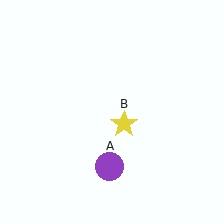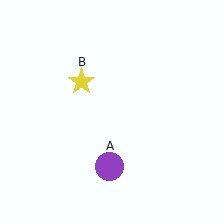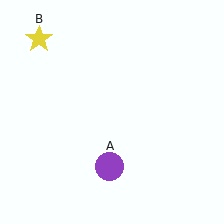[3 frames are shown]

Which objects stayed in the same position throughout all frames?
Purple circle (object A) remained stationary.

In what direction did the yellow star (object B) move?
The yellow star (object B) moved up and to the left.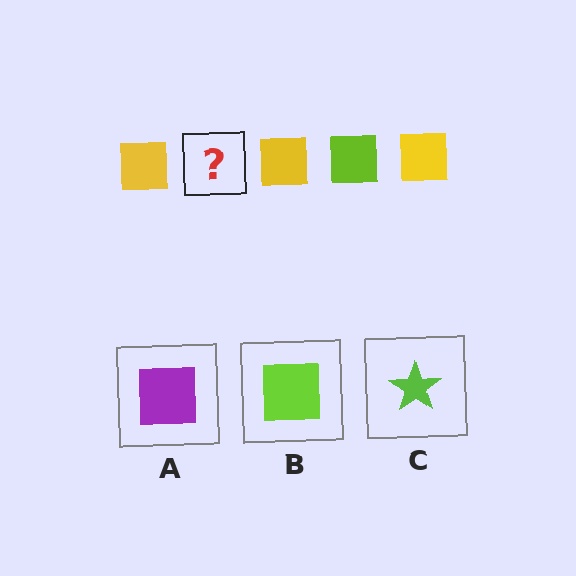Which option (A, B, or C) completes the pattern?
B.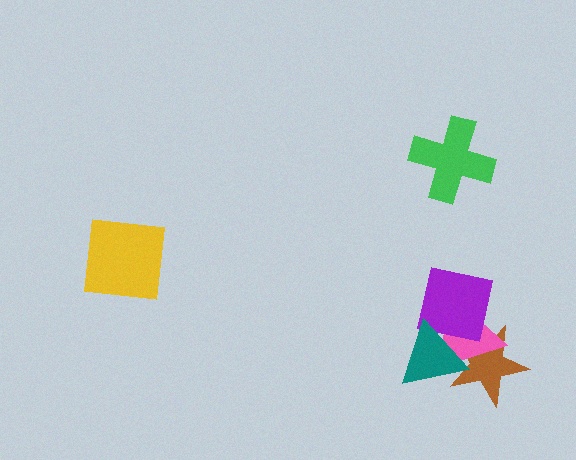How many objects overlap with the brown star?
2 objects overlap with the brown star.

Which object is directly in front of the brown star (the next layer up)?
The pink triangle is directly in front of the brown star.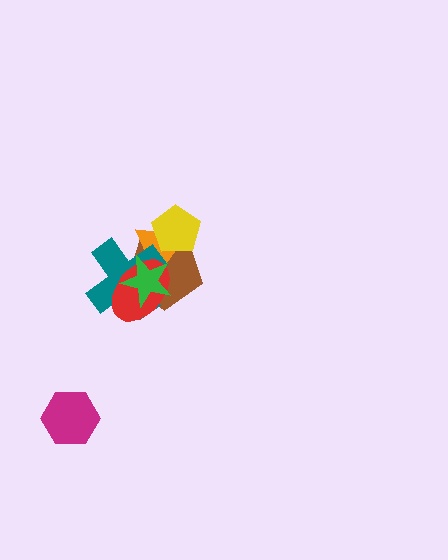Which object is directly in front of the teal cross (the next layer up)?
The red ellipse is directly in front of the teal cross.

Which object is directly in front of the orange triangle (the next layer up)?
The teal cross is directly in front of the orange triangle.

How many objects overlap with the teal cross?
4 objects overlap with the teal cross.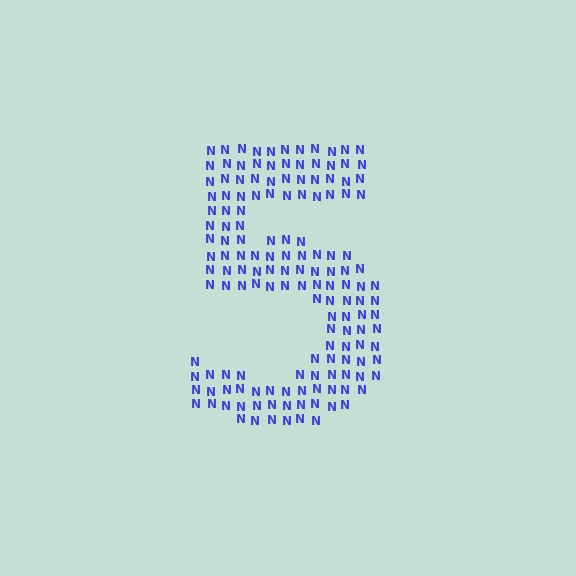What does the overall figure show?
The overall figure shows the digit 5.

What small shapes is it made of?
It is made of small letter N's.